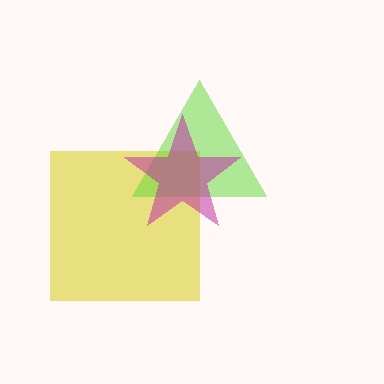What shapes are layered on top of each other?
The layered shapes are: a yellow square, a lime triangle, a magenta star.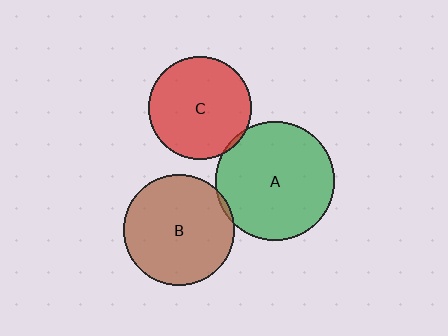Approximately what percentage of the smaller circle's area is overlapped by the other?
Approximately 5%.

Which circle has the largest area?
Circle A (green).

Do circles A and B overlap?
Yes.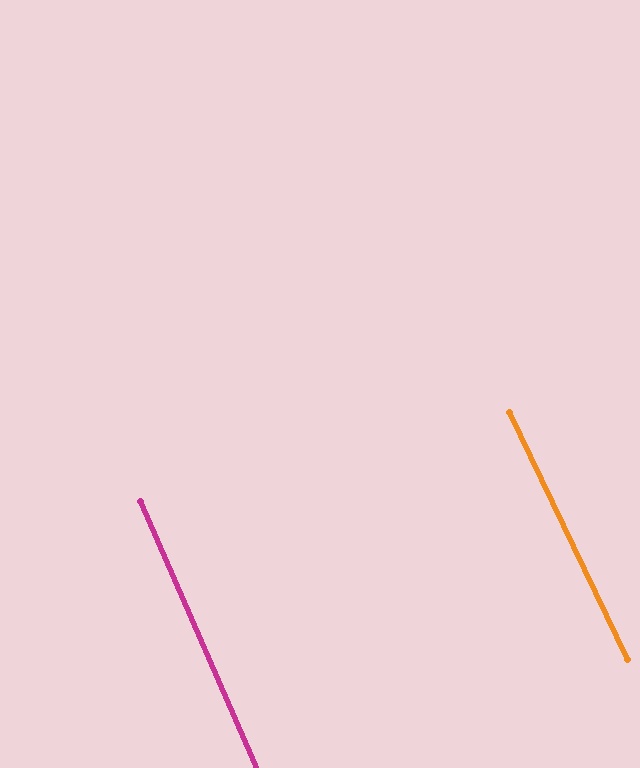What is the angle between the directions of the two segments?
Approximately 2 degrees.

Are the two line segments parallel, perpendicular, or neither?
Parallel — their directions differ by only 2.0°.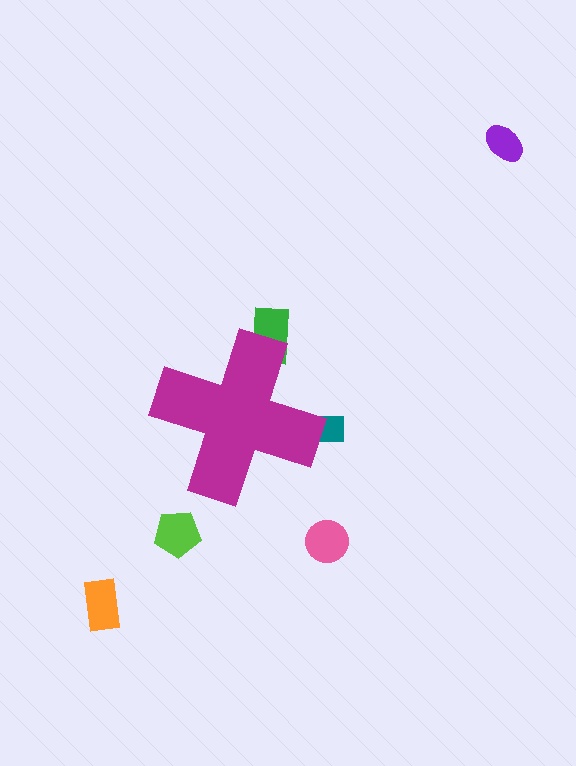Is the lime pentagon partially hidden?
No, the lime pentagon is fully visible.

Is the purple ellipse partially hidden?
No, the purple ellipse is fully visible.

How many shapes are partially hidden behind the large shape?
2 shapes are partially hidden.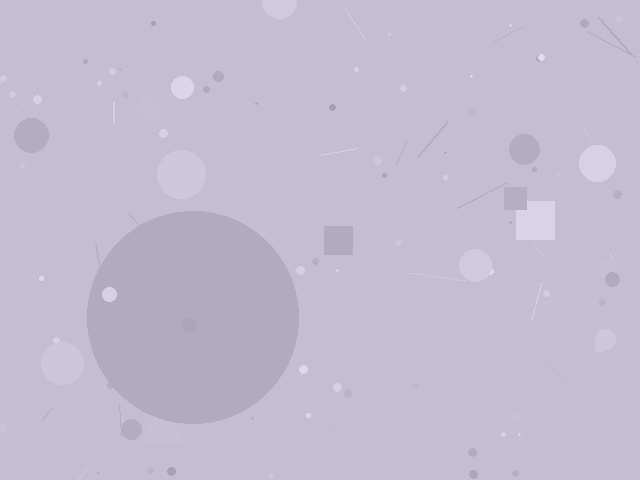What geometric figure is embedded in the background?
A circle is embedded in the background.